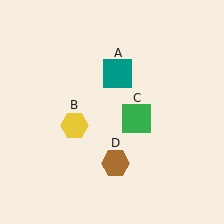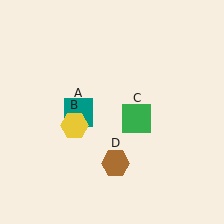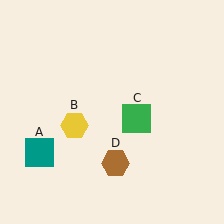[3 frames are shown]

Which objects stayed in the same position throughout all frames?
Yellow hexagon (object B) and green square (object C) and brown hexagon (object D) remained stationary.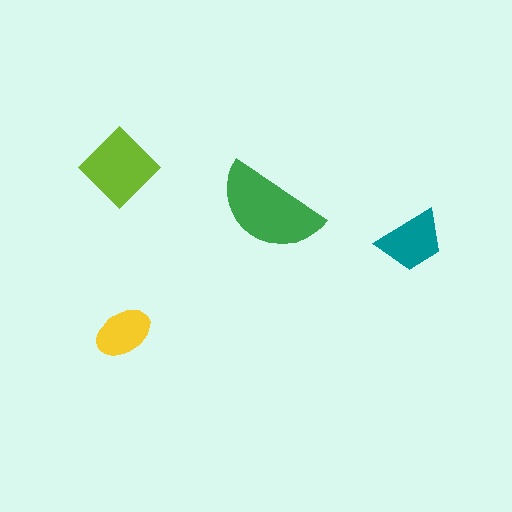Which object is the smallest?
The yellow ellipse.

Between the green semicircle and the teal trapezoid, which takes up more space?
The green semicircle.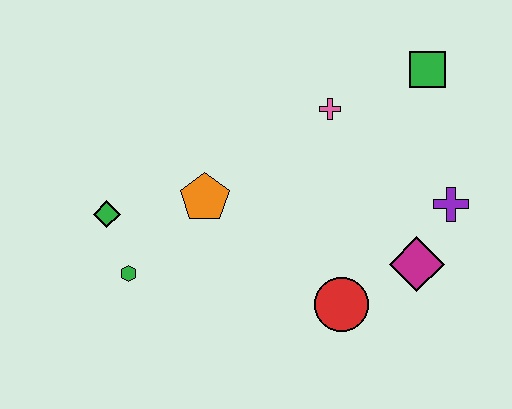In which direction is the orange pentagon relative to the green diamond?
The orange pentagon is to the right of the green diamond.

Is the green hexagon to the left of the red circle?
Yes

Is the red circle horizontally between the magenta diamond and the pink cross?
Yes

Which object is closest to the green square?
The pink cross is closest to the green square.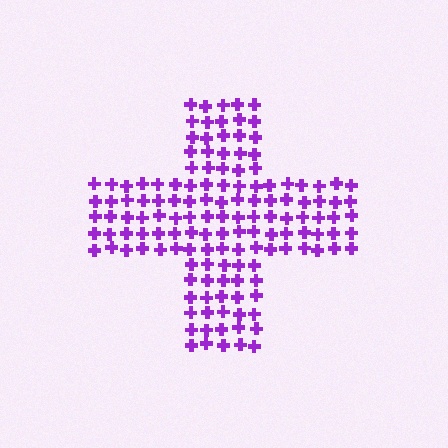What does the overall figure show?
The overall figure shows a cross.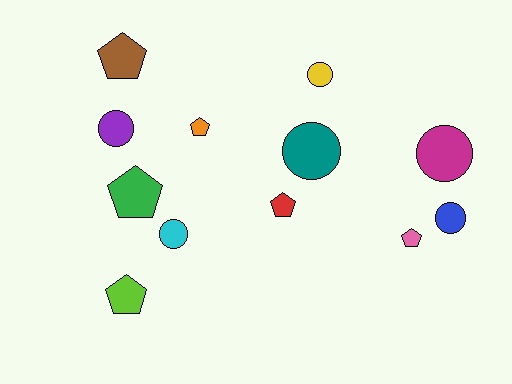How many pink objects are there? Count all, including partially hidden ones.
There is 1 pink object.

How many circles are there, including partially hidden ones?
There are 6 circles.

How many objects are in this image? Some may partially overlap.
There are 12 objects.